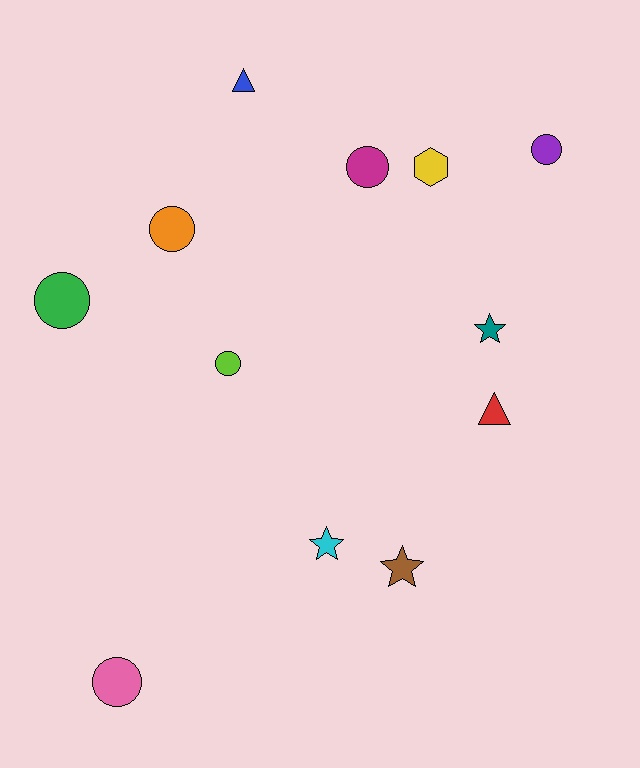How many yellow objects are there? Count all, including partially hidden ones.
There is 1 yellow object.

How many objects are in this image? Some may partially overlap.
There are 12 objects.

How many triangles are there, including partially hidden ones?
There are 2 triangles.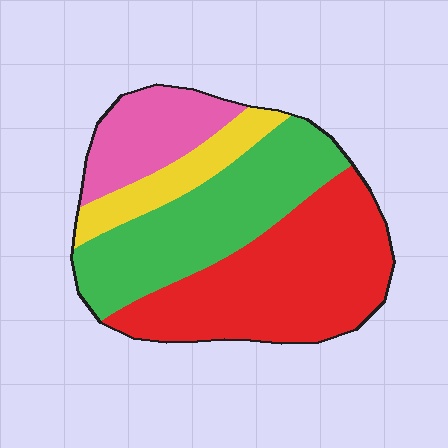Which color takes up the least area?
Yellow, at roughly 10%.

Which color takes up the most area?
Red, at roughly 40%.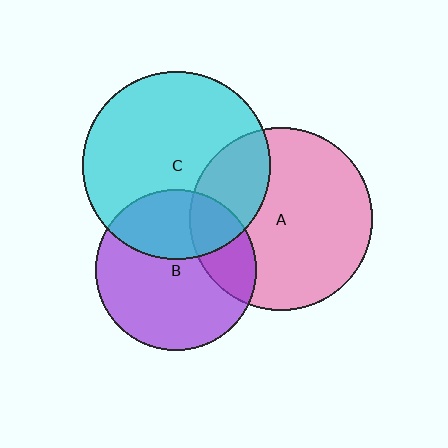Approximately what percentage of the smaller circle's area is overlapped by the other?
Approximately 35%.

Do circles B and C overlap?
Yes.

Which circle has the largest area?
Circle C (cyan).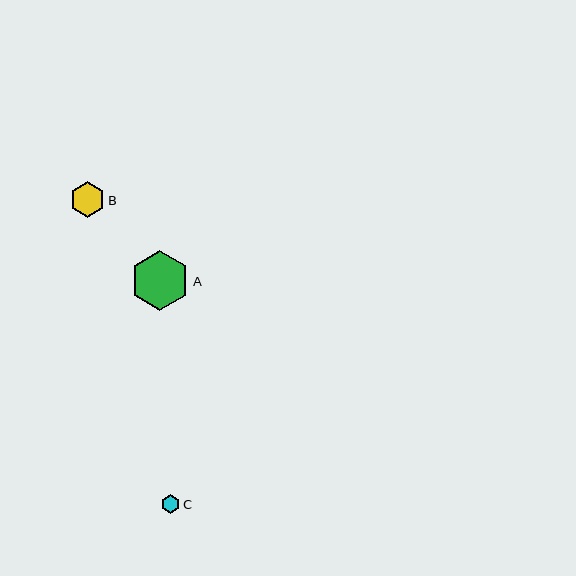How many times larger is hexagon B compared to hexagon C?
Hexagon B is approximately 1.9 times the size of hexagon C.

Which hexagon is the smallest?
Hexagon C is the smallest with a size of approximately 19 pixels.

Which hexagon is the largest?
Hexagon A is the largest with a size of approximately 60 pixels.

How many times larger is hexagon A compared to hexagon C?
Hexagon A is approximately 3.2 times the size of hexagon C.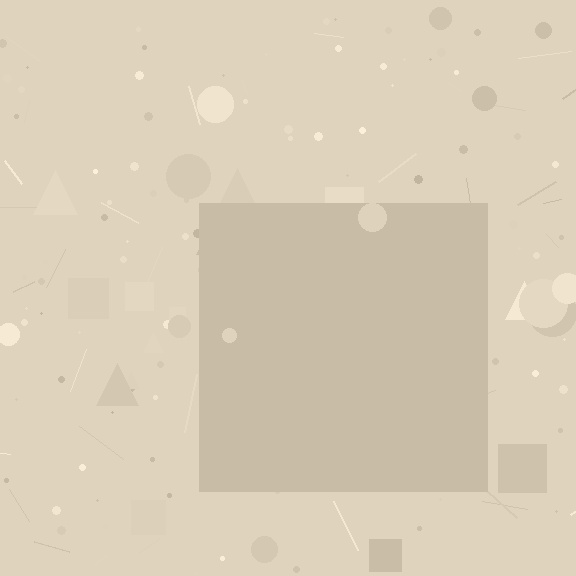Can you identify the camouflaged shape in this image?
The camouflaged shape is a square.